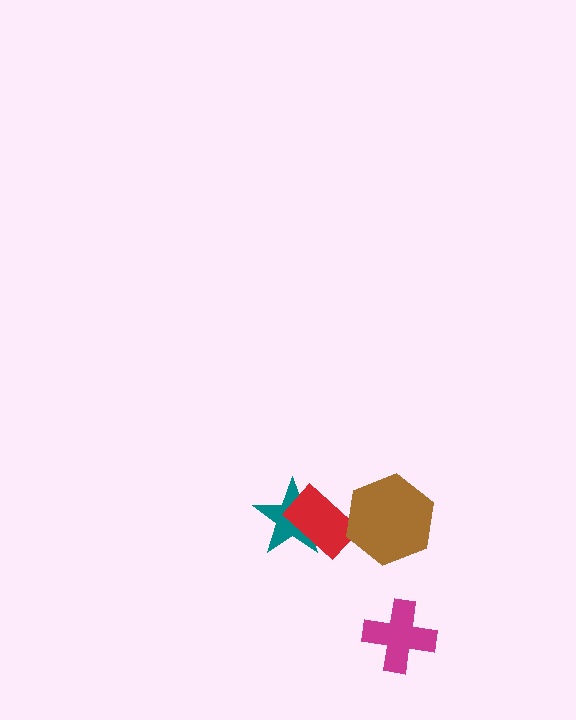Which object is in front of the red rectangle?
The brown hexagon is in front of the red rectangle.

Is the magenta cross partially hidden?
No, no other shape covers it.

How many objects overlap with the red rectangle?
2 objects overlap with the red rectangle.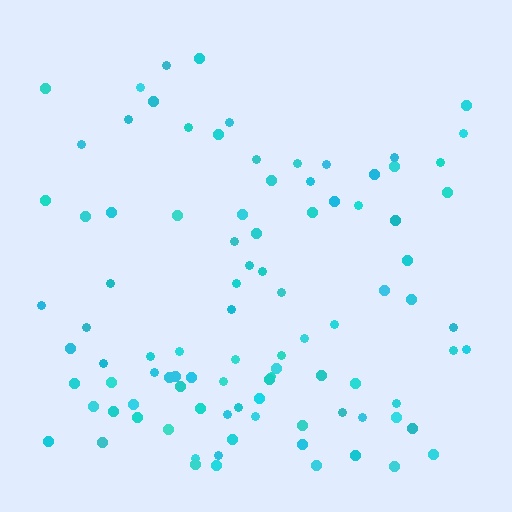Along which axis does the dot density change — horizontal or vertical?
Vertical.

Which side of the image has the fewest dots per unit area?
The top.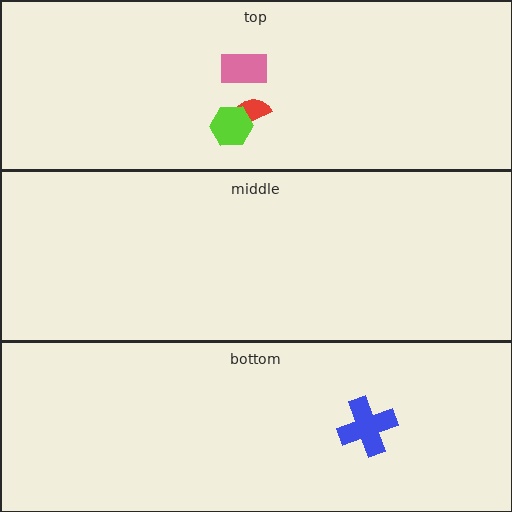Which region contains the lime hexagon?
The top region.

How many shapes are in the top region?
3.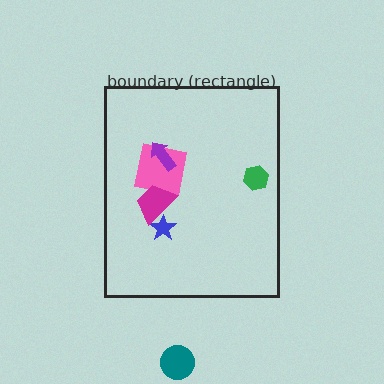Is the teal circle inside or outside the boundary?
Outside.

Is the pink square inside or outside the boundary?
Inside.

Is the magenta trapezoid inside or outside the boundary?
Inside.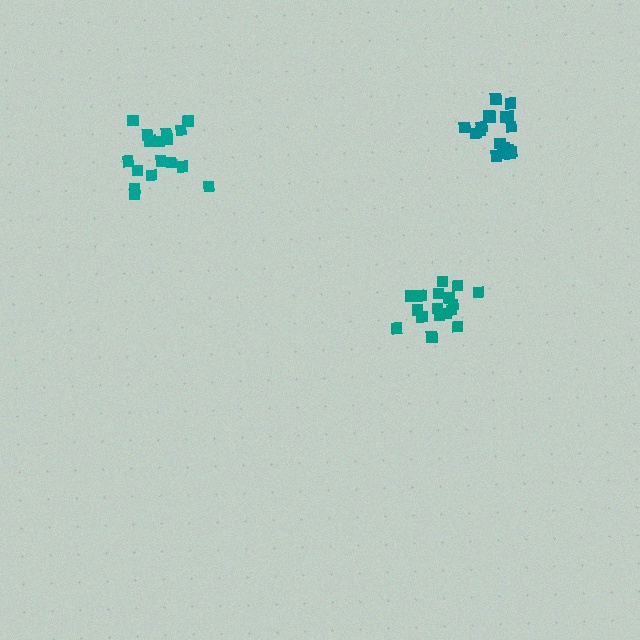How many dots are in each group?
Group 1: 17 dots, Group 2: 18 dots, Group 3: 18 dots (53 total).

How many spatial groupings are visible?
There are 3 spatial groupings.